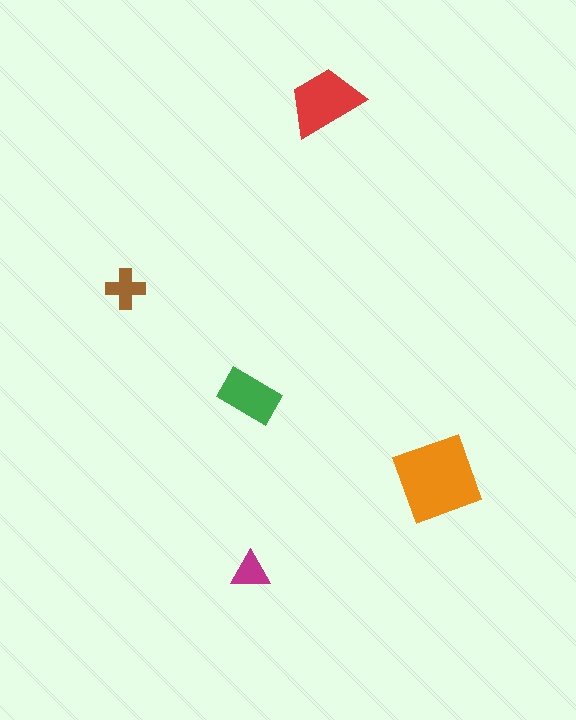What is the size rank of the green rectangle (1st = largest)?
3rd.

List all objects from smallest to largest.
The magenta triangle, the brown cross, the green rectangle, the red trapezoid, the orange square.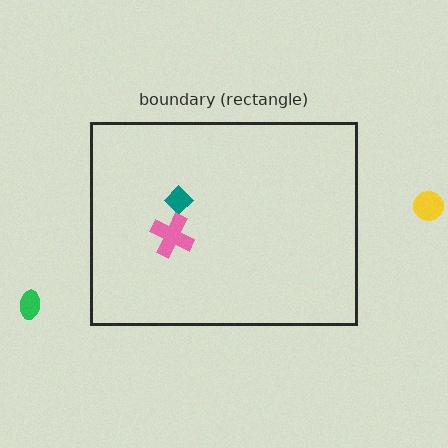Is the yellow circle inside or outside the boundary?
Outside.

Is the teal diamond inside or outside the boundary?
Inside.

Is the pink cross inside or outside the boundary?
Inside.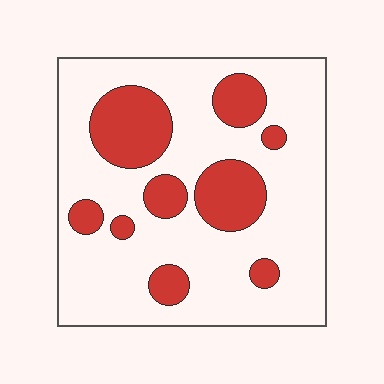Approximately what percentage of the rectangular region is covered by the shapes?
Approximately 25%.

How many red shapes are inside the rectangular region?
9.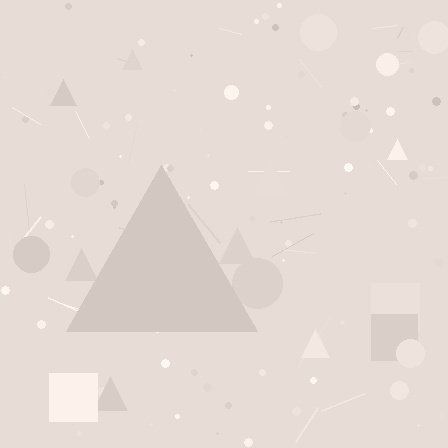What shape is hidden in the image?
A triangle is hidden in the image.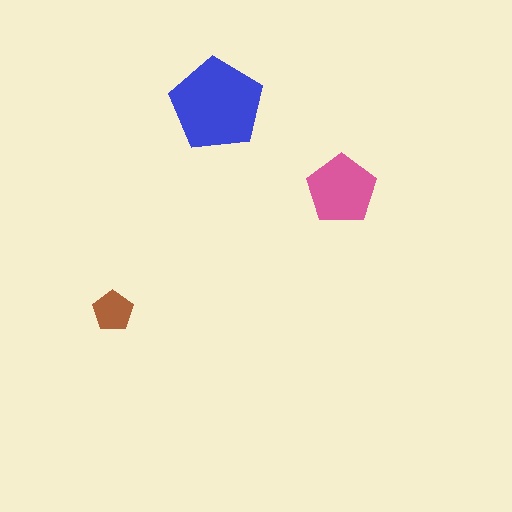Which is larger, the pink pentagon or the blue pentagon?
The blue one.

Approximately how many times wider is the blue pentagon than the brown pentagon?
About 2.5 times wider.